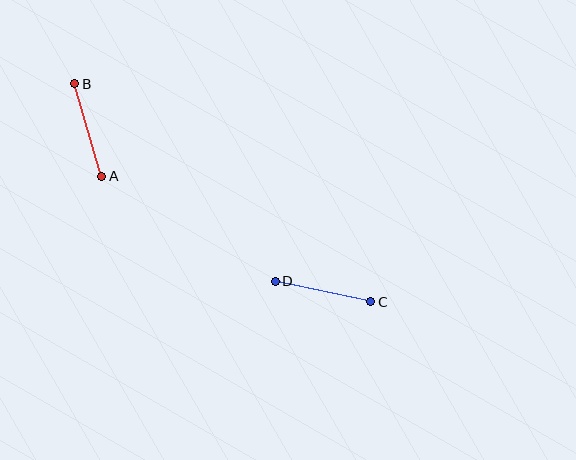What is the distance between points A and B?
The distance is approximately 96 pixels.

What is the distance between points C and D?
The distance is approximately 98 pixels.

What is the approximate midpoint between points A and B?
The midpoint is at approximately (88, 130) pixels.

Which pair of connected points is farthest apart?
Points C and D are farthest apart.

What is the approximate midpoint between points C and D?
The midpoint is at approximately (323, 292) pixels.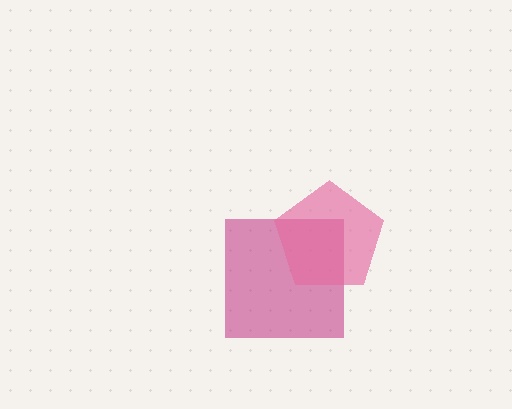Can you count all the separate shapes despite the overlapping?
Yes, there are 2 separate shapes.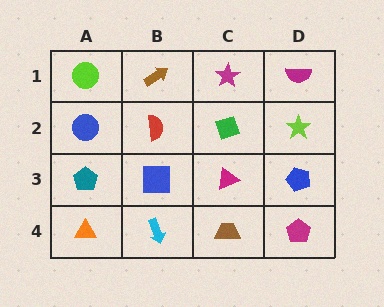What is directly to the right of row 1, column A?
A brown arrow.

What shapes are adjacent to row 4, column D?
A blue pentagon (row 3, column D), a brown trapezoid (row 4, column C).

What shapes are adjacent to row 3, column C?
A green diamond (row 2, column C), a brown trapezoid (row 4, column C), a blue square (row 3, column B), a blue pentagon (row 3, column D).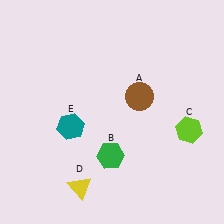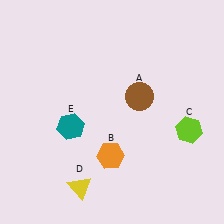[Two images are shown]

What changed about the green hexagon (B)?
In Image 1, B is green. In Image 2, it changed to orange.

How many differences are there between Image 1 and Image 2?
There is 1 difference between the two images.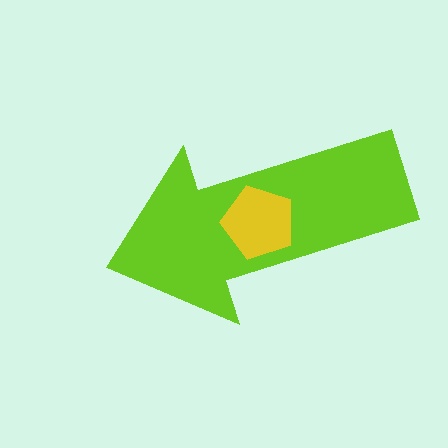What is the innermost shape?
The yellow pentagon.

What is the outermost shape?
The lime arrow.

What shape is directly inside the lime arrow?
The yellow pentagon.